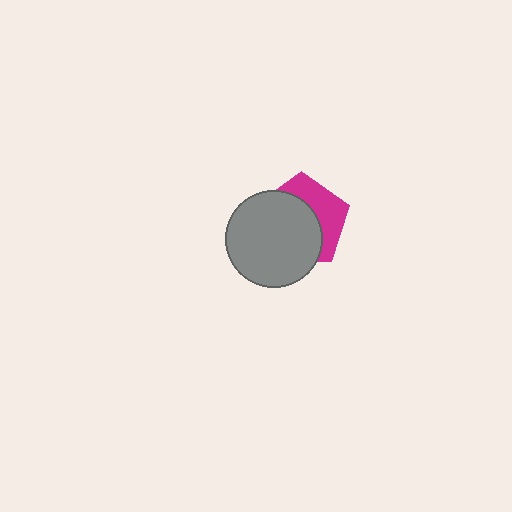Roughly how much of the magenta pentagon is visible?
A small part of it is visible (roughly 38%).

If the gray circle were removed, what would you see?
You would see the complete magenta pentagon.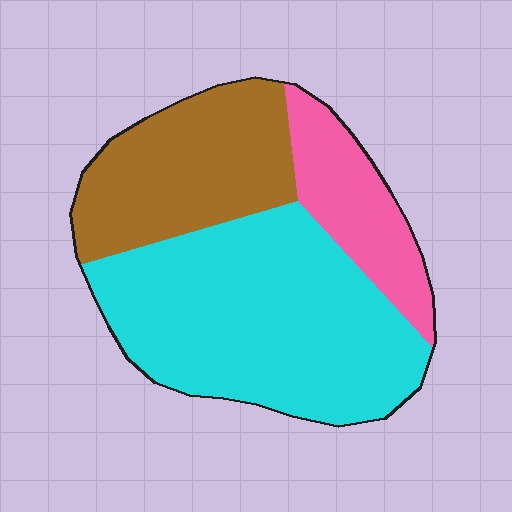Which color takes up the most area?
Cyan, at roughly 55%.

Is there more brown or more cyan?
Cyan.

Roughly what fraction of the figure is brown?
Brown covers about 30% of the figure.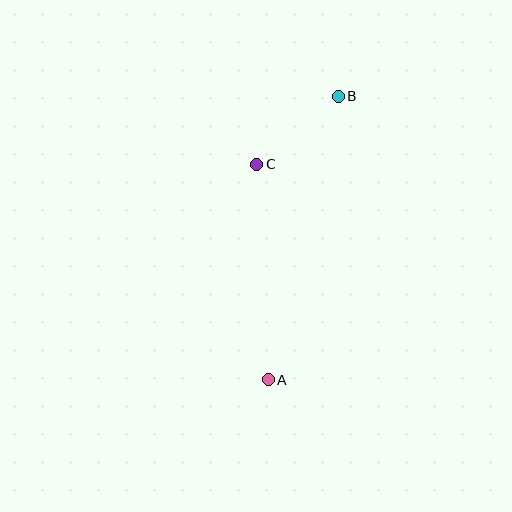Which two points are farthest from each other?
Points A and B are farthest from each other.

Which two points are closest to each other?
Points B and C are closest to each other.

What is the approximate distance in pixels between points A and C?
The distance between A and C is approximately 216 pixels.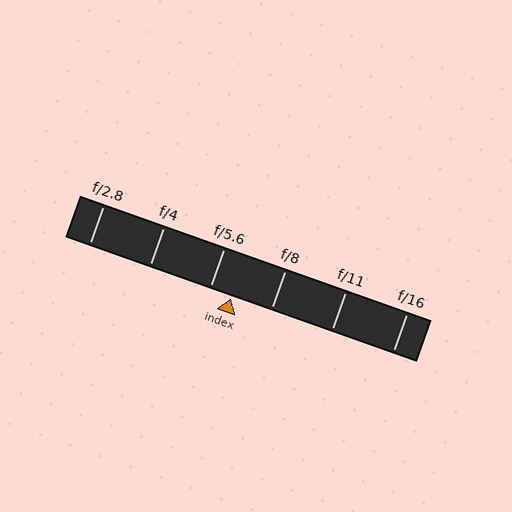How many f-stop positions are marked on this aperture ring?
There are 6 f-stop positions marked.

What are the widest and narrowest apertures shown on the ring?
The widest aperture shown is f/2.8 and the narrowest is f/16.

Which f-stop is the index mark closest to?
The index mark is closest to f/5.6.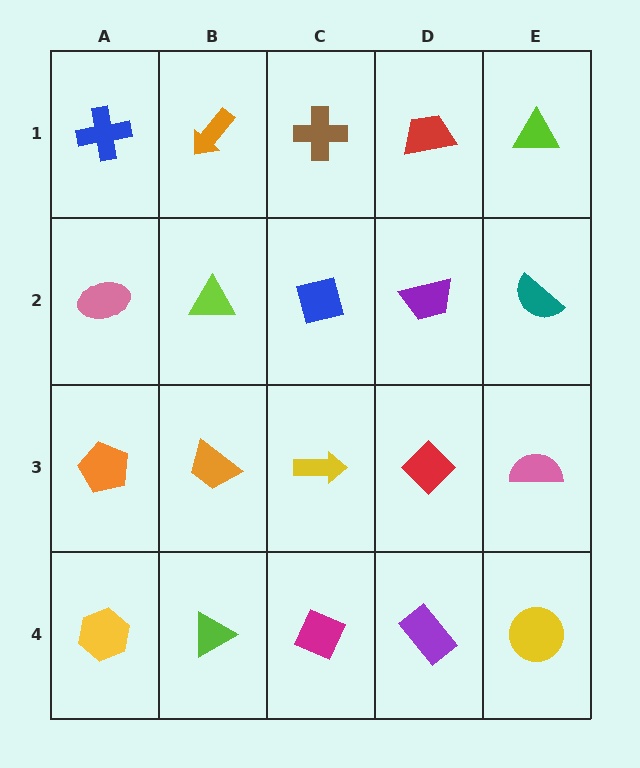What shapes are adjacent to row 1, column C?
A blue square (row 2, column C), an orange arrow (row 1, column B), a red trapezoid (row 1, column D).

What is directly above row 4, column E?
A pink semicircle.